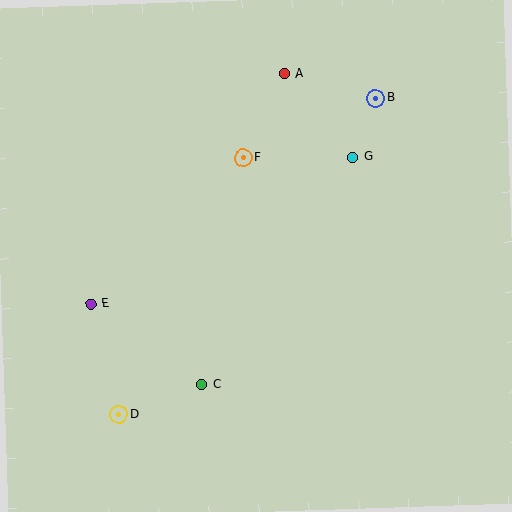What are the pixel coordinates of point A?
Point A is at (284, 74).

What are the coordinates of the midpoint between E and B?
The midpoint between E and B is at (233, 201).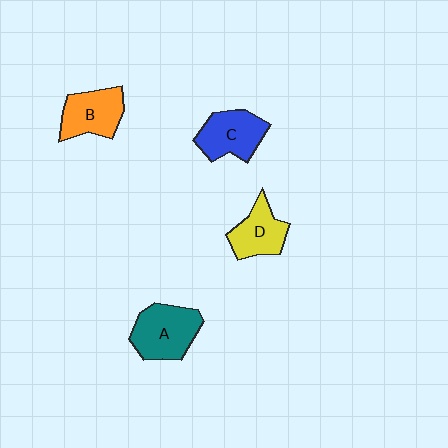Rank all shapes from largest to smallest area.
From largest to smallest: A (teal), C (blue), B (orange), D (yellow).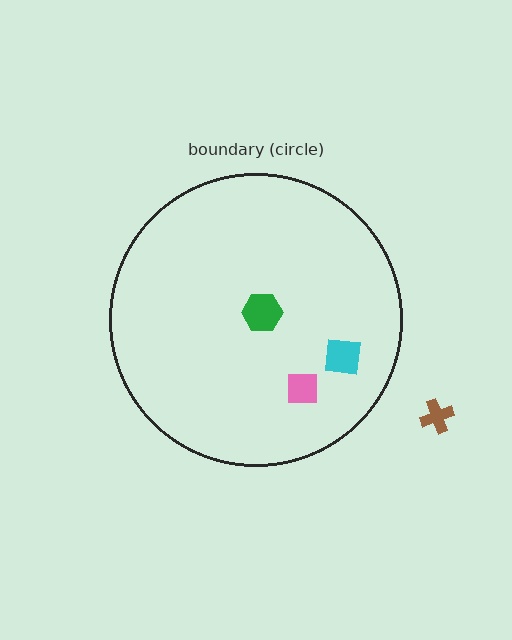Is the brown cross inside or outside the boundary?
Outside.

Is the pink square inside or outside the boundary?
Inside.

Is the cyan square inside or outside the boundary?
Inside.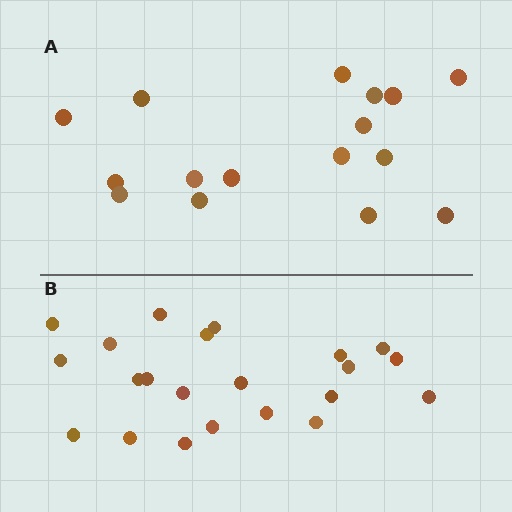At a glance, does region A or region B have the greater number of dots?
Region B (the bottom region) has more dots.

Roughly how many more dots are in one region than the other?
Region B has about 6 more dots than region A.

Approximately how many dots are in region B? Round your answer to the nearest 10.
About 20 dots. (The exact count is 22, which rounds to 20.)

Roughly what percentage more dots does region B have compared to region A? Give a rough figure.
About 40% more.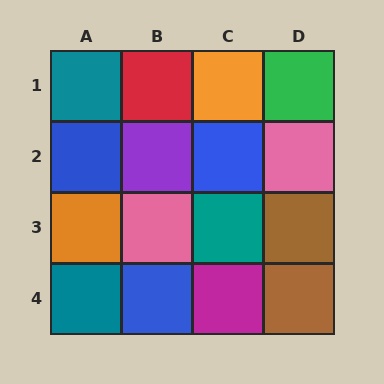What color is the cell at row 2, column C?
Blue.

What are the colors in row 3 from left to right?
Orange, pink, teal, brown.